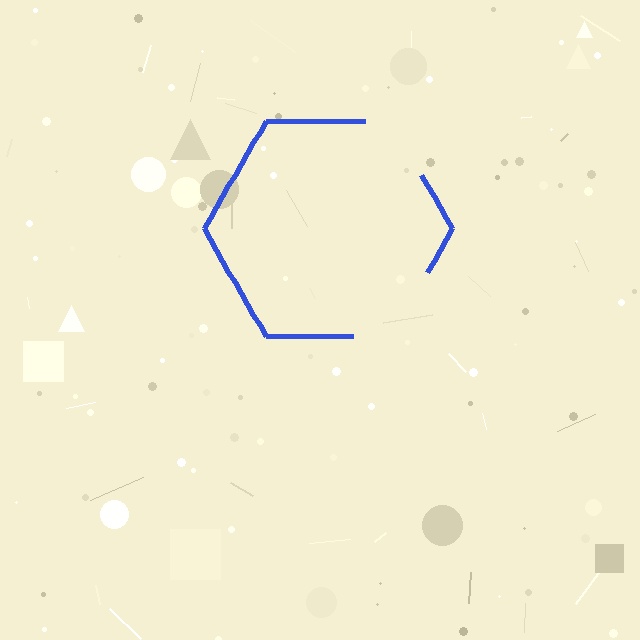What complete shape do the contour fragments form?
The contour fragments form a hexagon.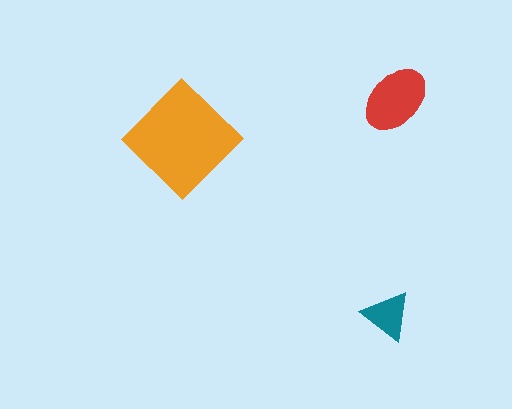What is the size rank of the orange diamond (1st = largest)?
1st.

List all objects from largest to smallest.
The orange diamond, the red ellipse, the teal triangle.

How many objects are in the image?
There are 3 objects in the image.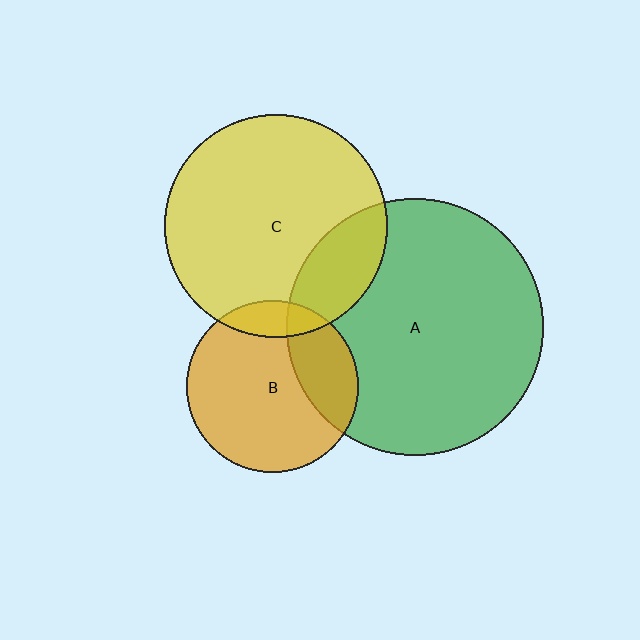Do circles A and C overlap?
Yes.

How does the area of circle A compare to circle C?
Approximately 1.3 times.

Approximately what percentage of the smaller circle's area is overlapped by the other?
Approximately 20%.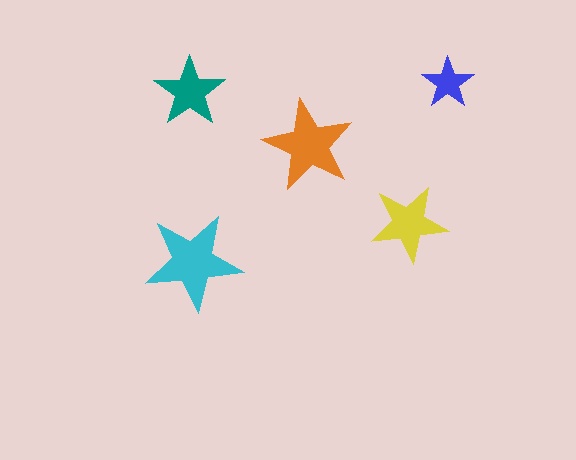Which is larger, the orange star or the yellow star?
The orange one.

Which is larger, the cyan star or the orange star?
The cyan one.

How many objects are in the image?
There are 5 objects in the image.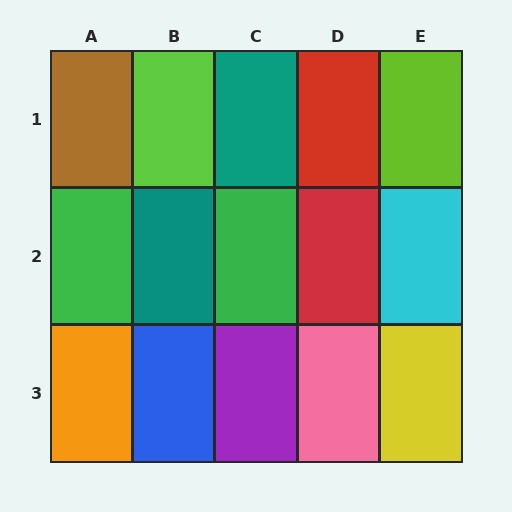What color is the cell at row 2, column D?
Red.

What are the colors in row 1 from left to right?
Brown, lime, teal, red, lime.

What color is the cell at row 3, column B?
Blue.